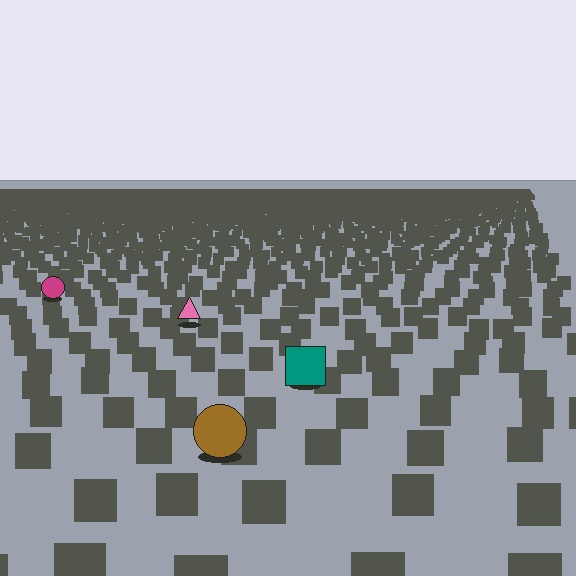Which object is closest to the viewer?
The brown circle is closest. The texture marks near it are larger and more spread out.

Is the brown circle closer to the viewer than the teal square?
Yes. The brown circle is closer — you can tell from the texture gradient: the ground texture is coarser near it.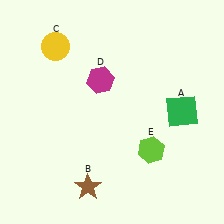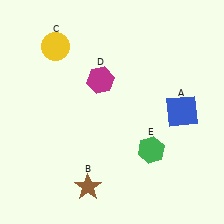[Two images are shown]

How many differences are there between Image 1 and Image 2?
There are 2 differences between the two images.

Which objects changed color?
A changed from green to blue. E changed from lime to green.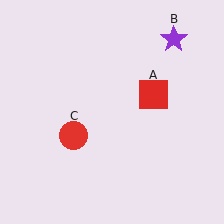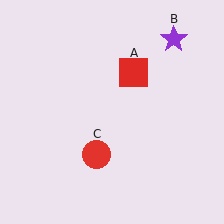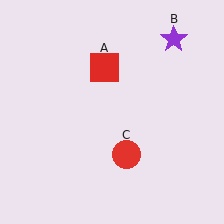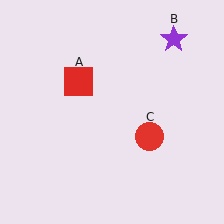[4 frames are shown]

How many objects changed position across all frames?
2 objects changed position: red square (object A), red circle (object C).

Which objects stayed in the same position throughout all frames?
Purple star (object B) remained stationary.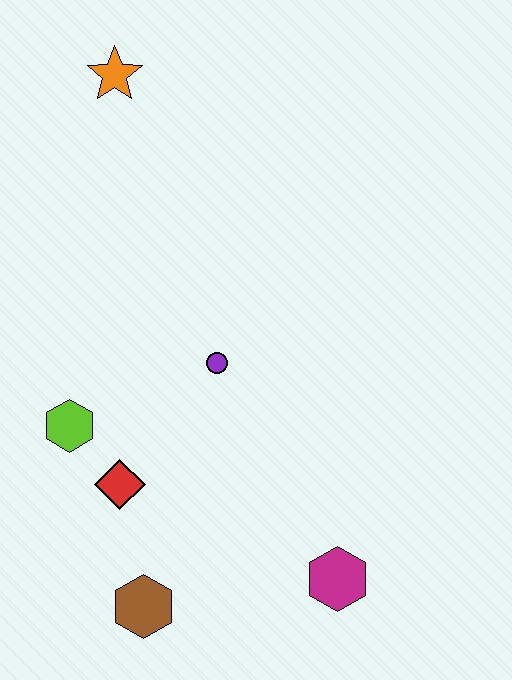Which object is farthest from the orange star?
The magenta hexagon is farthest from the orange star.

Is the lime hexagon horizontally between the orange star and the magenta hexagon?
No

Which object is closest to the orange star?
The purple circle is closest to the orange star.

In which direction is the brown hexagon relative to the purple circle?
The brown hexagon is below the purple circle.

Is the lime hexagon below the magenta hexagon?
No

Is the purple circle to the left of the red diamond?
No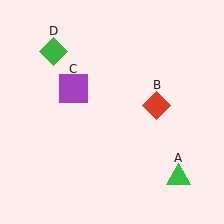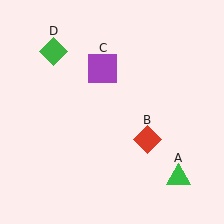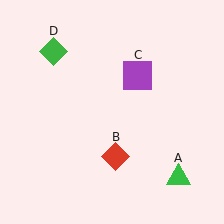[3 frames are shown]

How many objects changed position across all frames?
2 objects changed position: red diamond (object B), purple square (object C).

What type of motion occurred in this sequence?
The red diamond (object B), purple square (object C) rotated clockwise around the center of the scene.